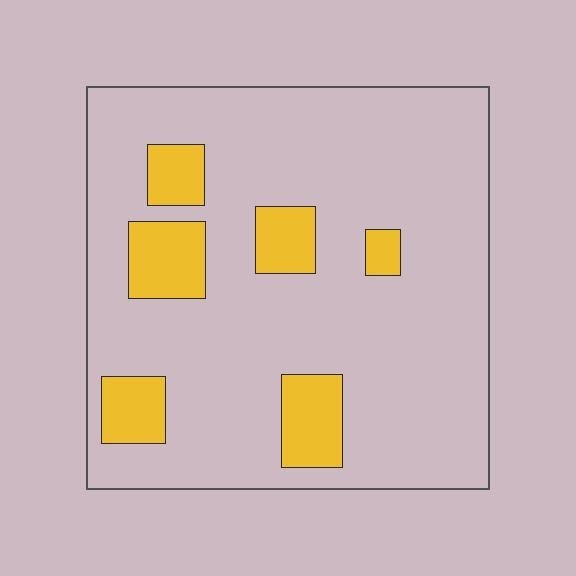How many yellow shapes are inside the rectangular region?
6.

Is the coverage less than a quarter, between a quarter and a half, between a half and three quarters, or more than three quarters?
Less than a quarter.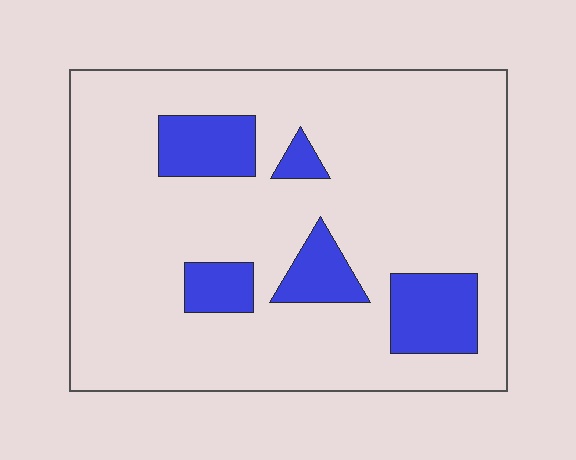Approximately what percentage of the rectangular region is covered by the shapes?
Approximately 15%.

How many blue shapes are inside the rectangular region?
5.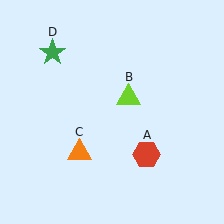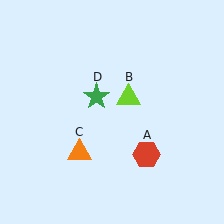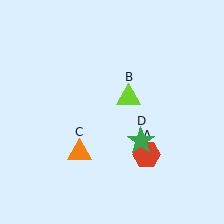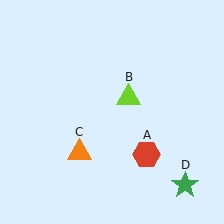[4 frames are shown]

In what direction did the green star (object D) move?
The green star (object D) moved down and to the right.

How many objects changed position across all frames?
1 object changed position: green star (object D).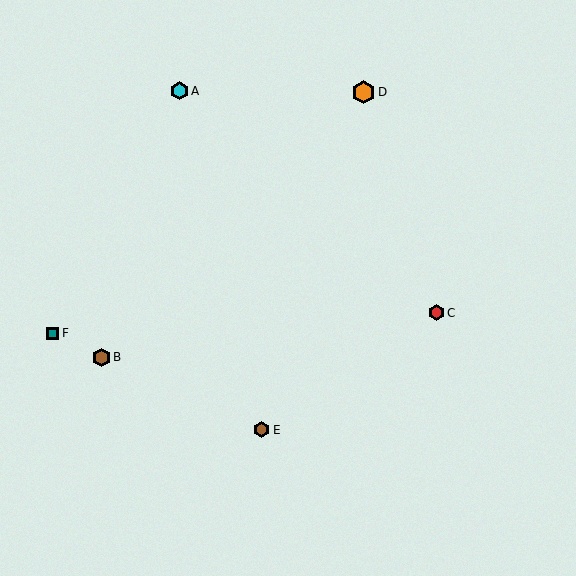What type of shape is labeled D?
Shape D is an orange hexagon.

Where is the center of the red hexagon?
The center of the red hexagon is at (436, 313).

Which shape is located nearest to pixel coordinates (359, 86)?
The orange hexagon (labeled D) at (363, 92) is nearest to that location.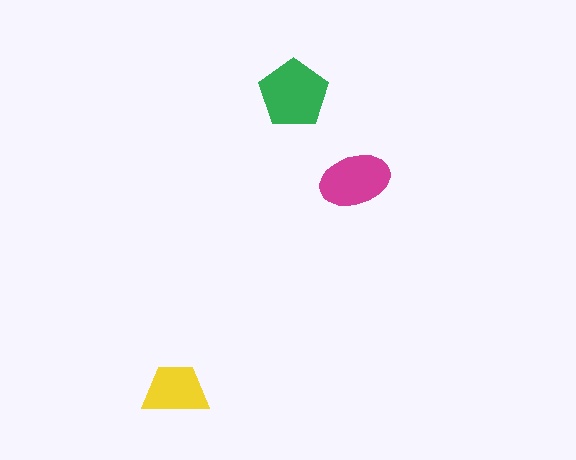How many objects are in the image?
There are 3 objects in the image.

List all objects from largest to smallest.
The green pentagon, the magenta ellipse, the yellow trapezoid.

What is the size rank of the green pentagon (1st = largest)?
1st.